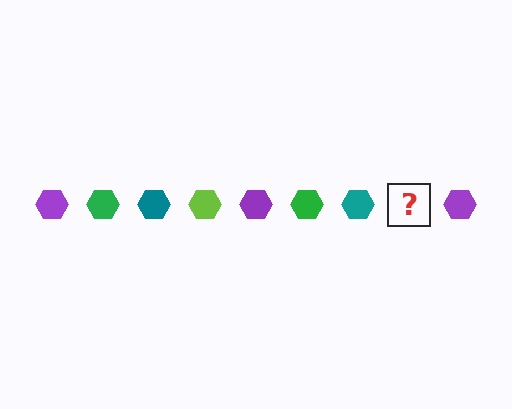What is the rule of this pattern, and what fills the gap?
The rule is that the pattern cycles through purple, green, teal, lime hexagons. The gap should be filled with a lime hexagon.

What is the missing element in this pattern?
The missing element is a lime hexagon.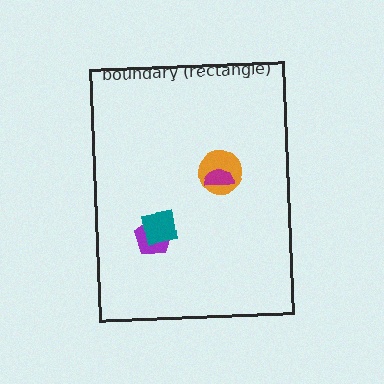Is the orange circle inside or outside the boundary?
Inside.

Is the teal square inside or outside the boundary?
Inside.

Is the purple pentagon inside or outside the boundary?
Inside.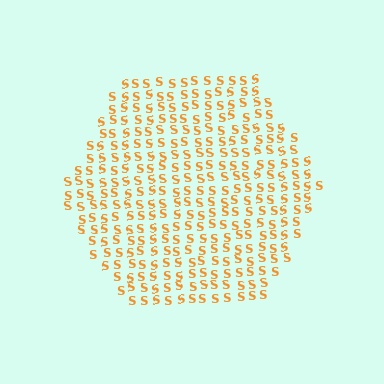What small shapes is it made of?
It is made of small letter S's.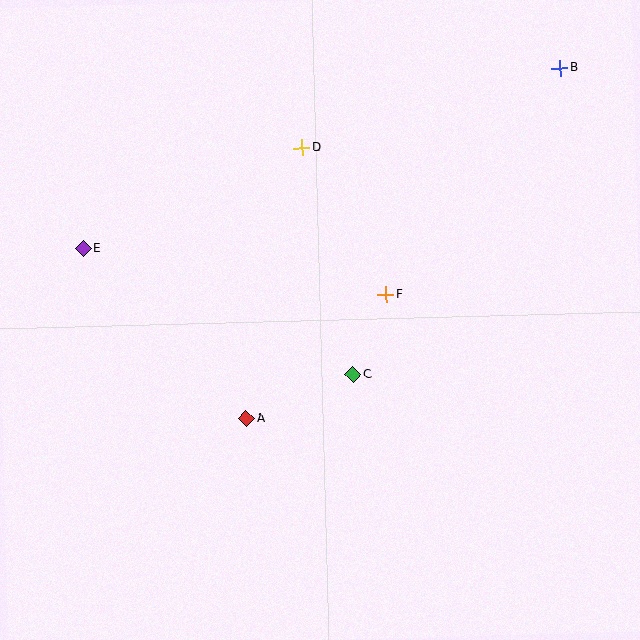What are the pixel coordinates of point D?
Point D is at (302, 147).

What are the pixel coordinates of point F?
Point F is at (386, 294).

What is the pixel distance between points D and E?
The distance between D and E is 241 pixels.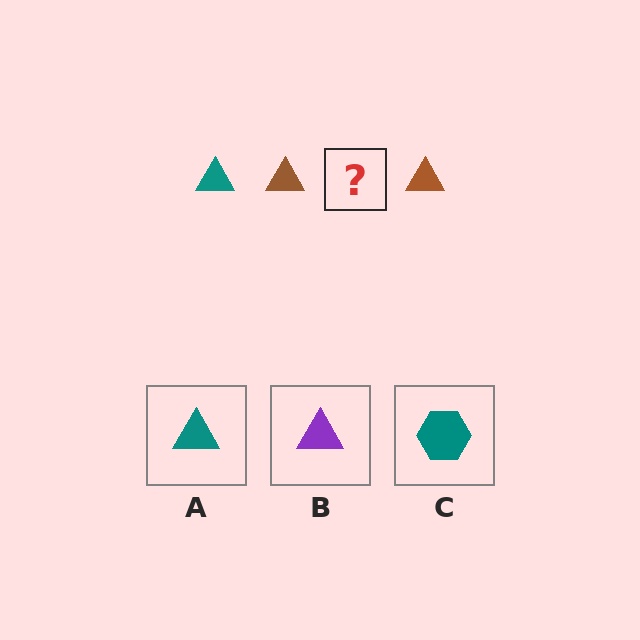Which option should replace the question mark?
Option A.